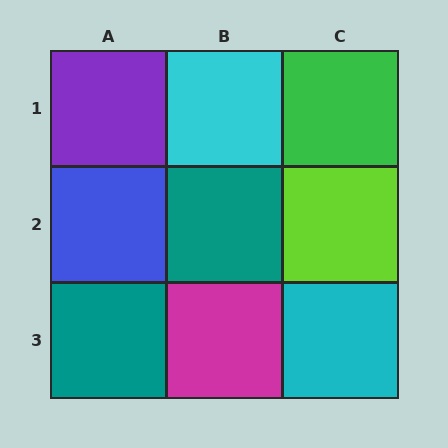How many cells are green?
1 cell is green.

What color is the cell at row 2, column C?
Lime.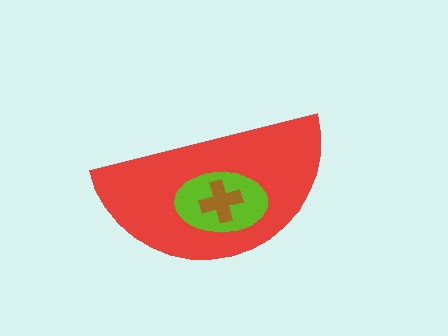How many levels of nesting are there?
3.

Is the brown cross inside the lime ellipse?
Yes.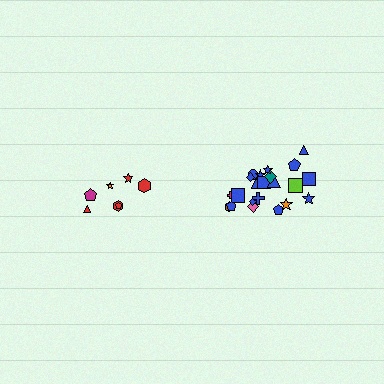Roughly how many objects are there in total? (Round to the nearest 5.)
Roughly 30 objects in total.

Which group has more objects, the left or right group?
The right group.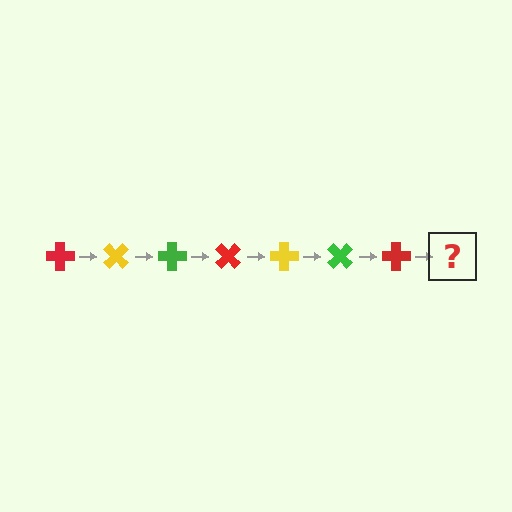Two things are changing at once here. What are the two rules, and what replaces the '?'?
The two rules are that it rotates 45 degrees each step and the color cycles through red, yellow, and green. The '?' should be a yellow cross, rotated 315 degrees from the start.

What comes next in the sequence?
The next element should be a yellow cross, rotated 315 degrees from the start.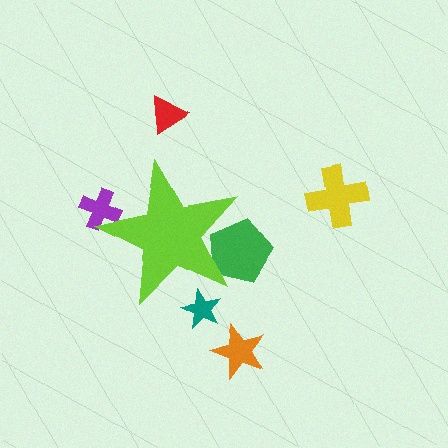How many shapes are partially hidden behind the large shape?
3 shapes are partially hidden.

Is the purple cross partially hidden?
Yes, the purple cross is partially hidden behind the lime star.